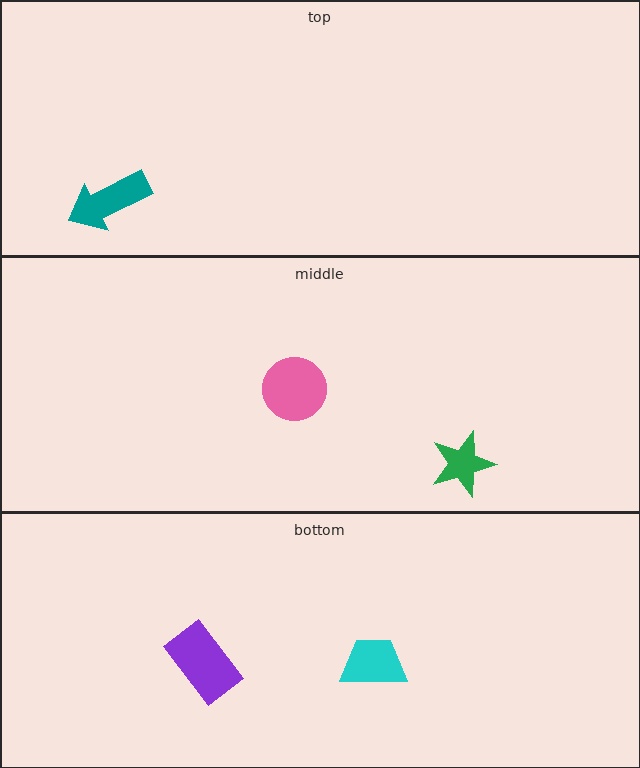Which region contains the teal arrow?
The top region.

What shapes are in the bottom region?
The cyan trapezoid, the purple rectangle.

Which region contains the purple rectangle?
The bottom region.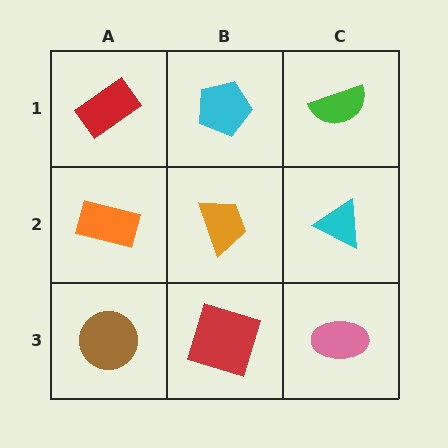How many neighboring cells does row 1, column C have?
2.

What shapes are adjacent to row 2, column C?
A green semicircle (row 1, column C), a pink ellipse (row 3, column C), an orange trapezoid (row 2, column B).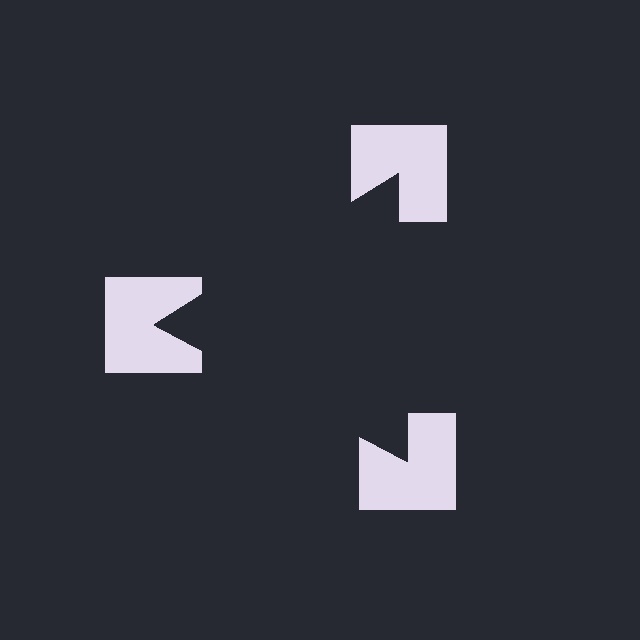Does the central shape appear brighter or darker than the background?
It typically appears slightly darker than the background, even though no actual brightness change is drawn.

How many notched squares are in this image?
There are 3 — one at each vertex of the illusory triangle.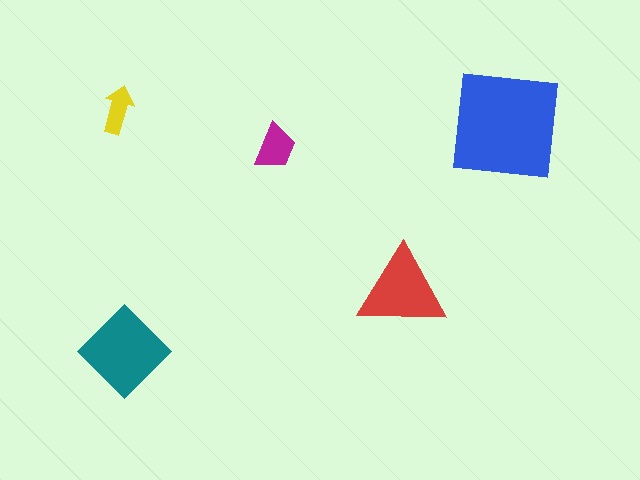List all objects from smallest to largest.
The yellow arrow, the magenta trapezoid, the red triangle, the teal diamond, the blue square.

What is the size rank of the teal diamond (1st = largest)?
2nd.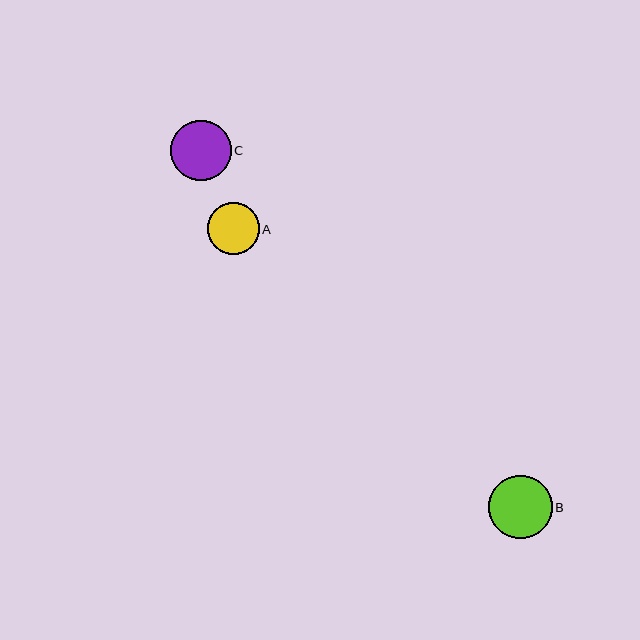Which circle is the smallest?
Circle A is the smallest with a size of approximately 52 pixels.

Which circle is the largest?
Circle B is the largest with a size of approximately 64 pixels.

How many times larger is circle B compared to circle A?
Circle B is approximately 1.2 times the size of circle A.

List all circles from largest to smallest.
From largest to smallest: B, C, A.